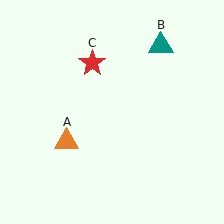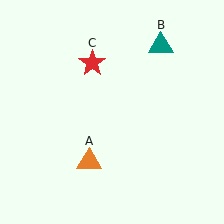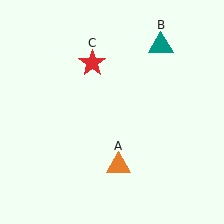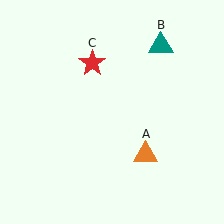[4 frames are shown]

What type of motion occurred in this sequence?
The orange triangle (object A) rotated counterclockwise around the center of the scene.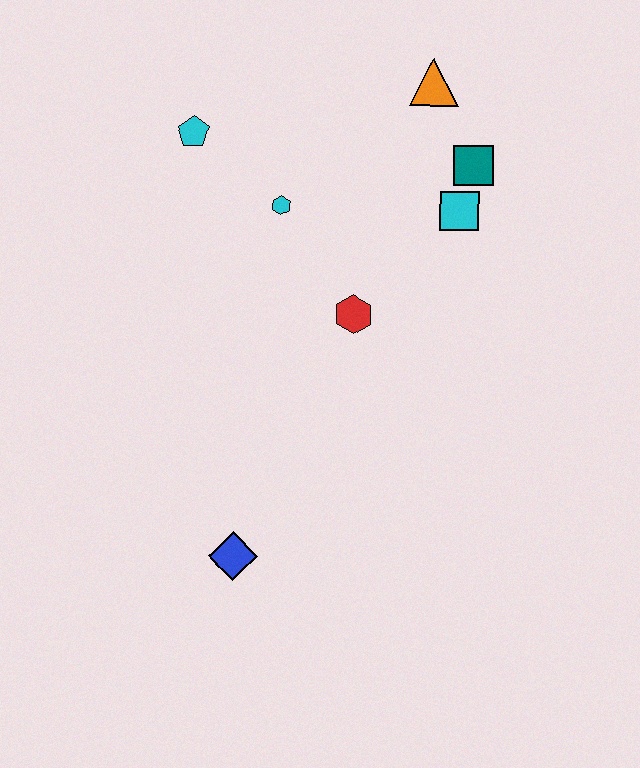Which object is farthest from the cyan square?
The blue diamond is farthest from the cyan square.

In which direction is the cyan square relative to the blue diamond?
The cyan square is above the blue diamond.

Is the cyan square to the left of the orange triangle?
No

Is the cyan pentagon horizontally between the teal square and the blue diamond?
No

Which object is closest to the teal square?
The cyan square is closest to the teal square.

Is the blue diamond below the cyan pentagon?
Yes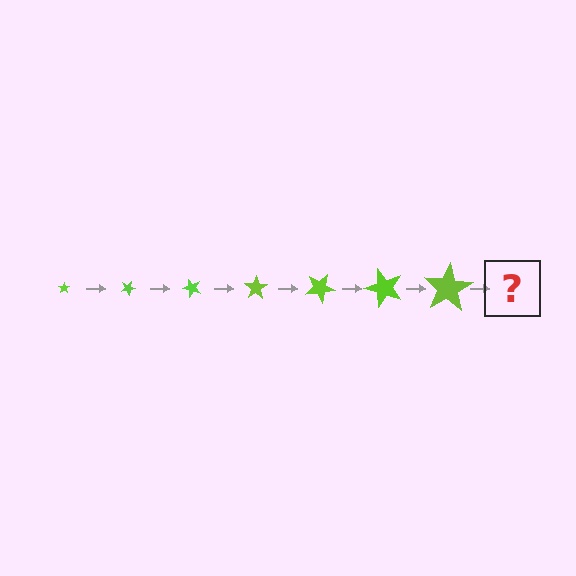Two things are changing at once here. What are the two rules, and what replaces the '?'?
The two rules are that the star grows larger each step and it rotates 25 degrees each step. The '?' should be a star, larger than the previous one and rotated 175 degrees from the start.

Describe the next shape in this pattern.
It should be a star, larger than the previous one and rotated 175 degrees from the start.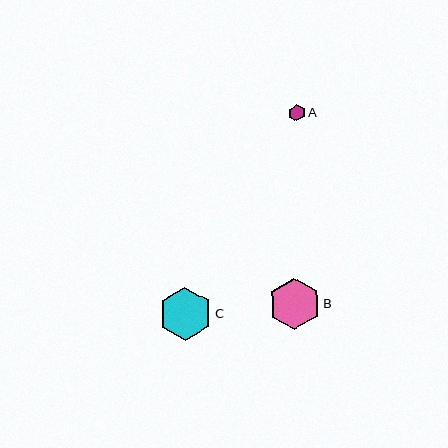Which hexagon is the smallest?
Hexagon A is the smallest with a size of approximately 16 pixels.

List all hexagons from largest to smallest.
From largest to smallest: C, B, A.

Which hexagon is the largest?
Hexagon C is the largest with a size of approximately 53 pixels.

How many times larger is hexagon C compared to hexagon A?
Hexagon C is approximately 3.3 times the size of hexagon A.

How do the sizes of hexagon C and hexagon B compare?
Hexagon C and hexagon B are approximately the same size.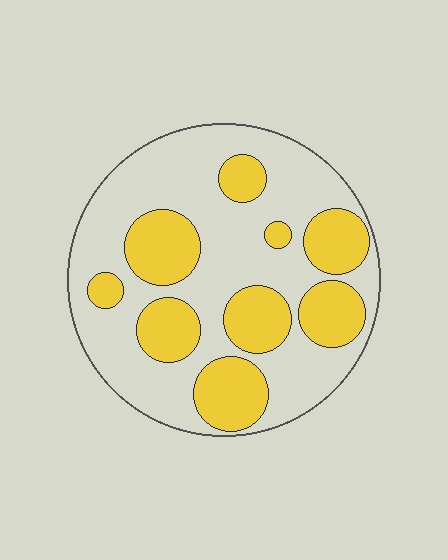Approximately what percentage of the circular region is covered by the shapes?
Approximately 35%.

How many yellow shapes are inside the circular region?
9.